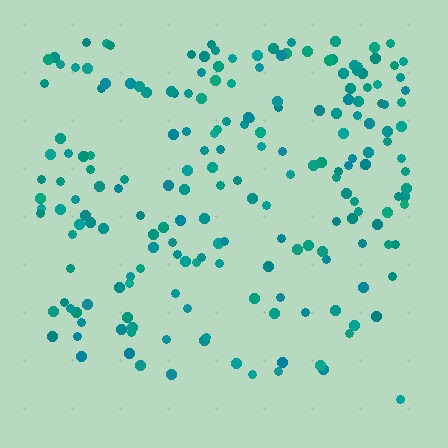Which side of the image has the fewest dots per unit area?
The bottom.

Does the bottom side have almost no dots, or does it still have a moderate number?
Still a moderate number, just noticeably fewer than the top.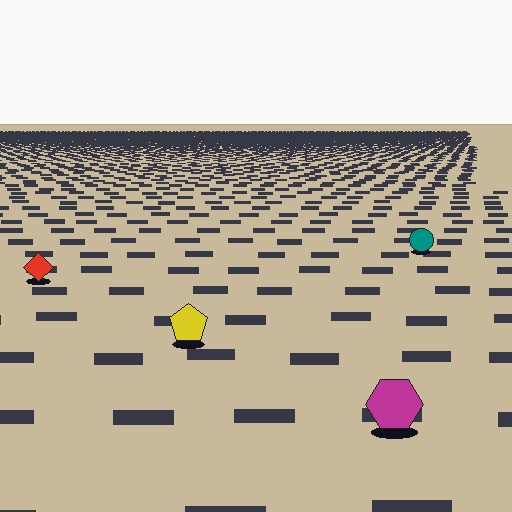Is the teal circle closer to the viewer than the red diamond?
No. The red diamond is closer — you can tell from the texture gradient: the ground texture is coarser near it.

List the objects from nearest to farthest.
From nearest to farthest: the magenta hexagon, the yellow pentagon, the red diamond, the teal circle.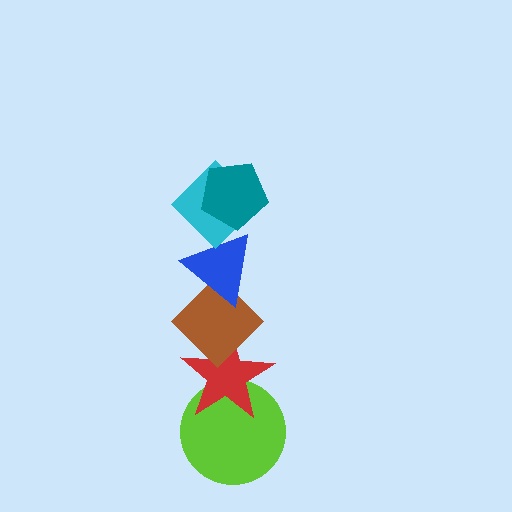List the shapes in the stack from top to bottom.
From top to bottom: the teal pentagon, the cyan diamond, the blue triangle, the brown diamond, the red star, the lime circle.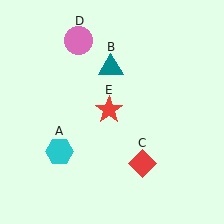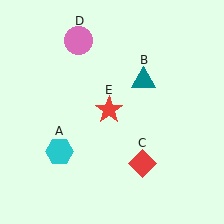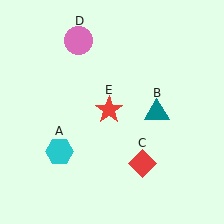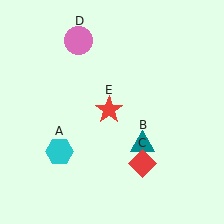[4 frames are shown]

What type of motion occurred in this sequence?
The teal triangle (object B) rotated clockwise around the center of the scene.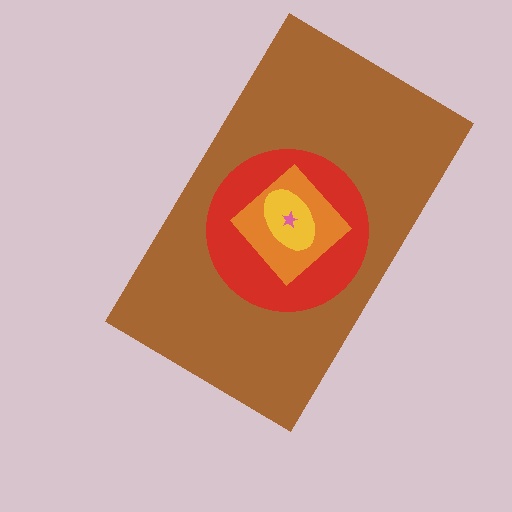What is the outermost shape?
The brown rectangle.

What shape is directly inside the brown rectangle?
The red circle.